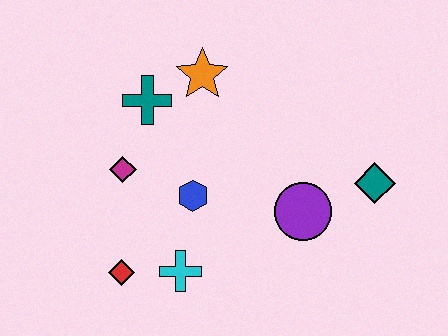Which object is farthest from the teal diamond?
The red diamond is farthest from the teal diamond.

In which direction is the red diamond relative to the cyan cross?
The red diamond is to the left of the cyan cross.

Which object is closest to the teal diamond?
The purple circle is closest to the teal diamond.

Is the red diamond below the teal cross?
Yes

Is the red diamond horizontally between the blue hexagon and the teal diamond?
No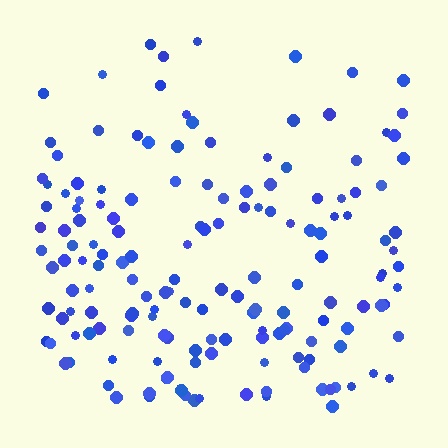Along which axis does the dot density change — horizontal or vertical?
Vertical.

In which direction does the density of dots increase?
From top to bottom, with the bottom side densest.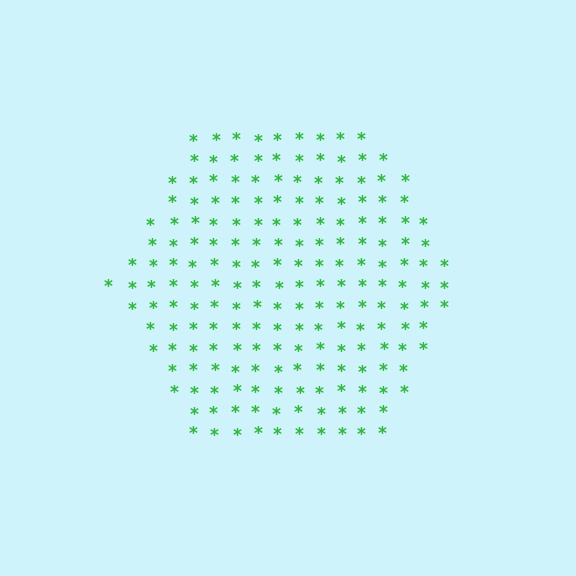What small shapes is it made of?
It is made of small asterisks.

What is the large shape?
The large shape is a hexagon.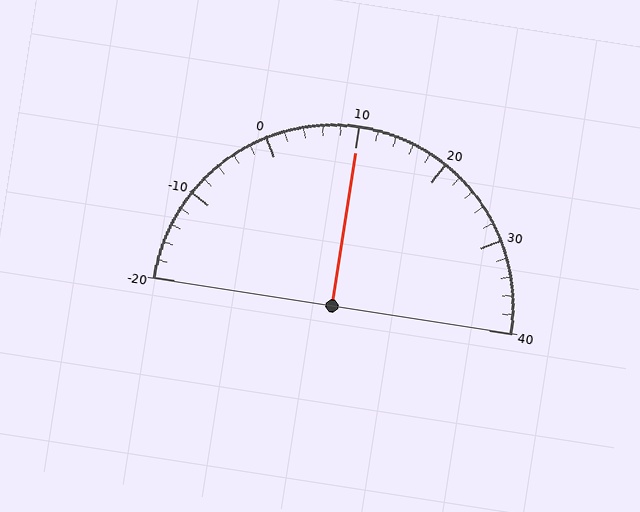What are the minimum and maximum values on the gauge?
The gauge ranges from -20 to 40.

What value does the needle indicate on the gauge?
The needle indicates approximately 10.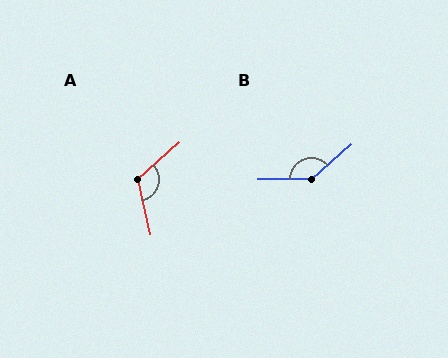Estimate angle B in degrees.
Approximately 139 degrees.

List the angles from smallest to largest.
A (119°), B (139°).